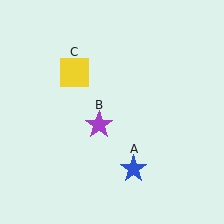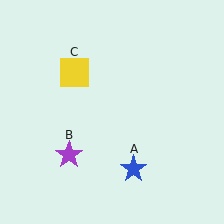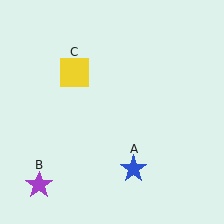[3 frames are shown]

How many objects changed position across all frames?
1 object changed position: purple star (object B).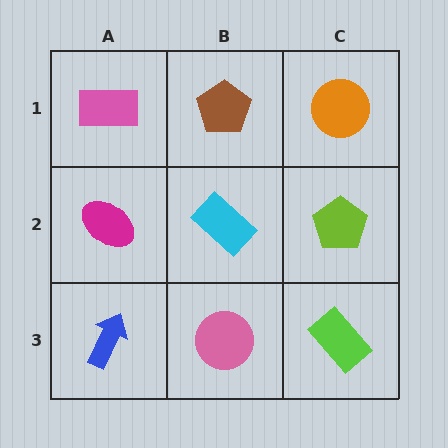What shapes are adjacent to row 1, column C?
A lime pentagon (row 2, column C), a brown pentagon (row 1, column B).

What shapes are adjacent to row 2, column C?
An orange circle (row 1, column C), a lime rectangle (row 3, column C), a cyan rectangle (row 2, column B).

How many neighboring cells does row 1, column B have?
3.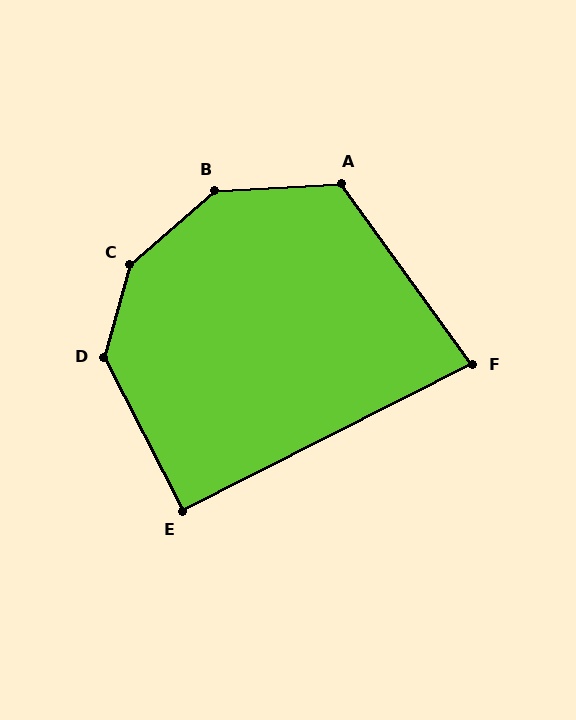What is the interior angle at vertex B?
Approximately 142 degrees (obtuse).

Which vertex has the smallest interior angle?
F, at approximately 81 degrees.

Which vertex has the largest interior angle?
C, at approximately 147 degrees.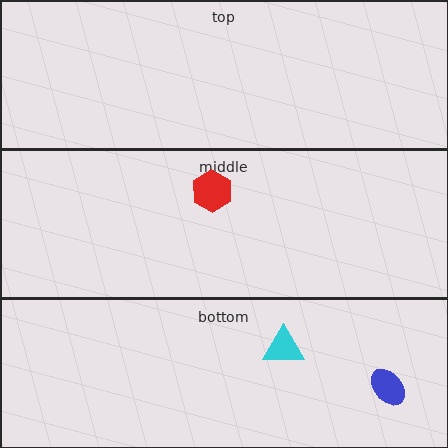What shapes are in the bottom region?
The cyan triangle, the blue ellipse.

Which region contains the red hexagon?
The middle region.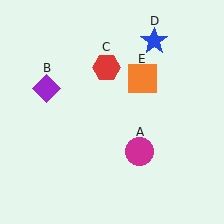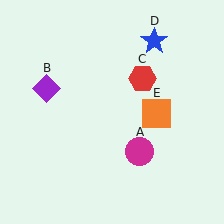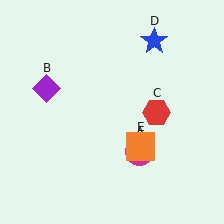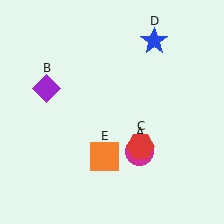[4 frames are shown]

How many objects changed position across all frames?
2 objects changed position: red hexagon (object C), orange square (object E).